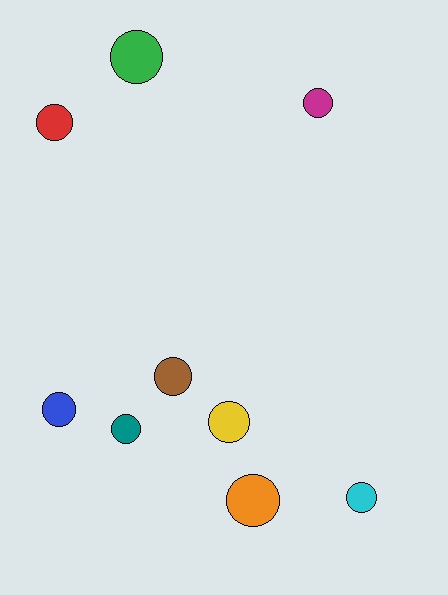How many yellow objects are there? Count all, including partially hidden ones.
There is 1 yellow object.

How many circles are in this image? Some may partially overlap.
There are 9 circles.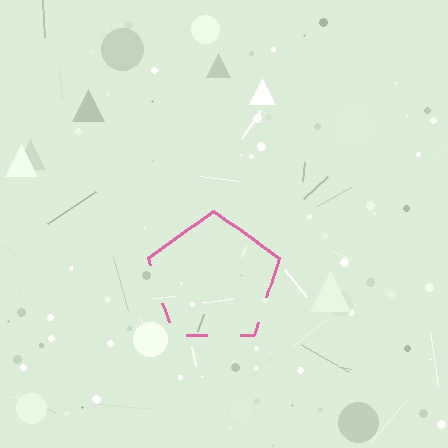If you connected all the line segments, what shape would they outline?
They would outline a pentagon.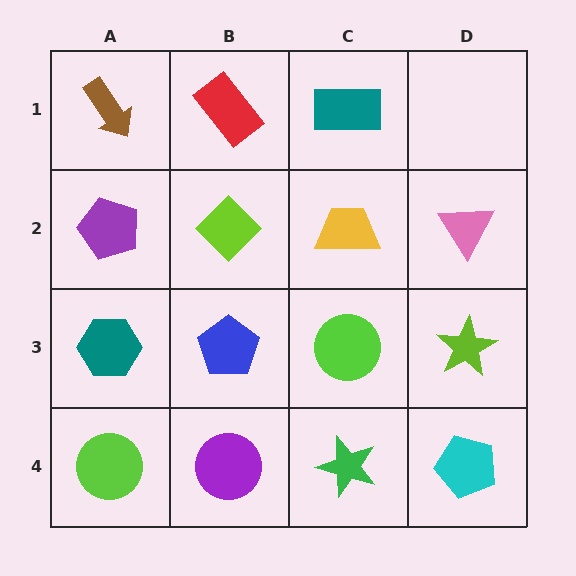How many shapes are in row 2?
4 shapes.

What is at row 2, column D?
A pink triangle.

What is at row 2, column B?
A lime diamond.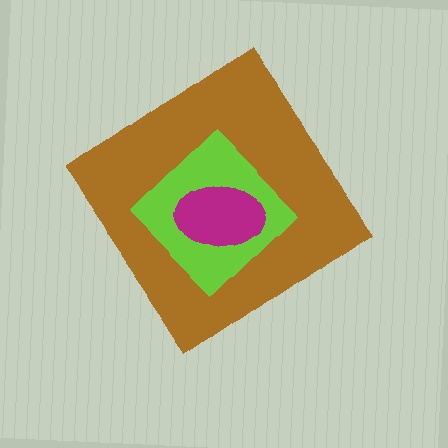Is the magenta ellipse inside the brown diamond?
Yes.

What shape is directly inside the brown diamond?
The lime diamond.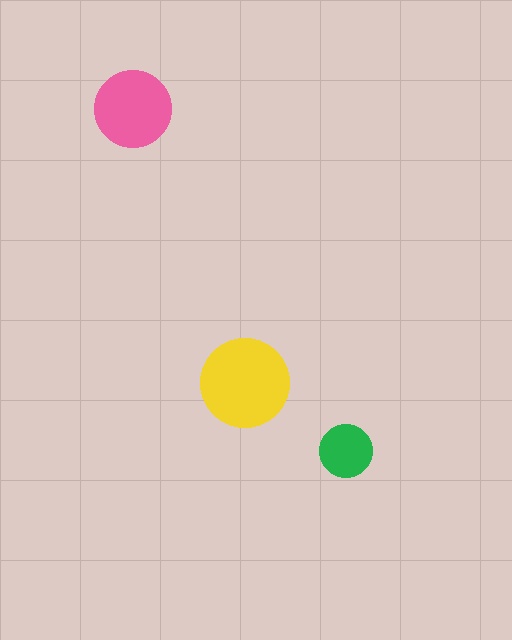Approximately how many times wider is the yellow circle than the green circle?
About 1.5 times wider.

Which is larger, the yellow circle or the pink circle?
The yellow one.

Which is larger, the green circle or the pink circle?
The pink one.